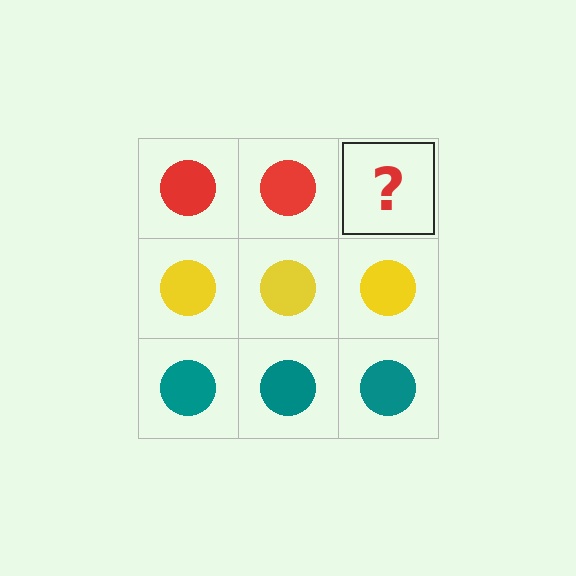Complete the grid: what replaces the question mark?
The question mark should be replaced with a red circle.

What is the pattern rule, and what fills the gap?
The rule is that each row has a consistent color. The gap should be filled with a red circle.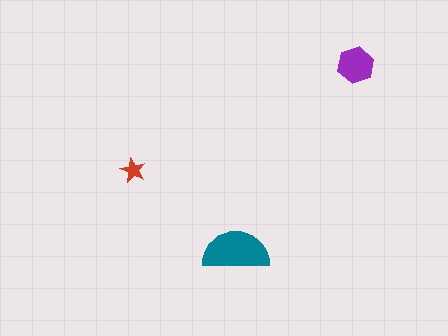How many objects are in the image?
There are 3 objects in the image.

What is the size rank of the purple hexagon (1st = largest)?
2nd.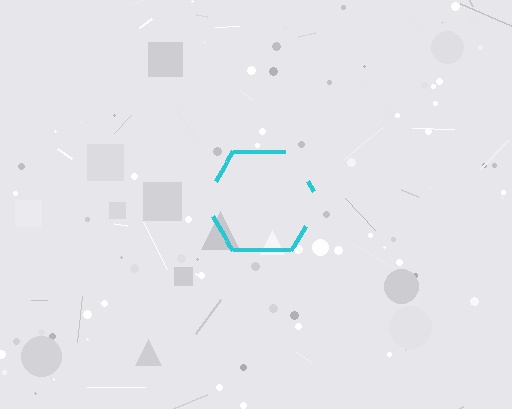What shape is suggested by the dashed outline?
The dashed outline suggests a hexagon.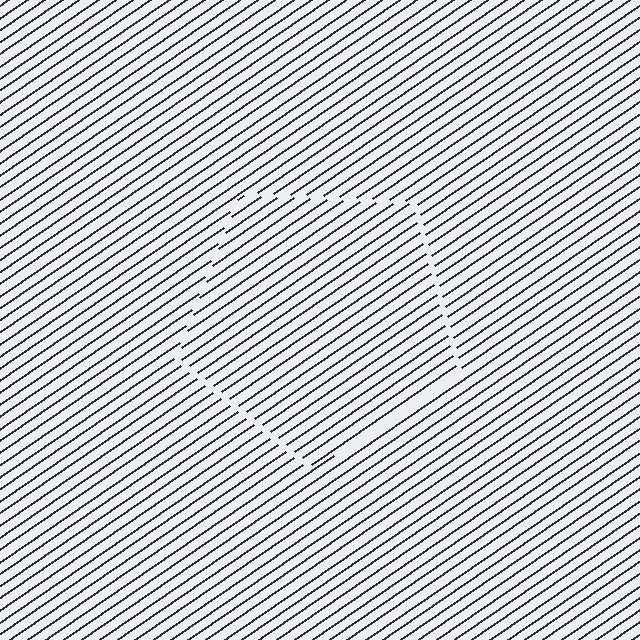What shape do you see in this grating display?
An illusory pentagon. The interior of the shape contains the same grating, shifted by half a period — the contour is defined by the phase discontinuity where line-ends from the inner and outer gratings abut.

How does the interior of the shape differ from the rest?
The interior of the shape contains the same grating, shifted by half a period — the contour is defined by the phase discontinuity where line-ends from the inner and outer gratings abut.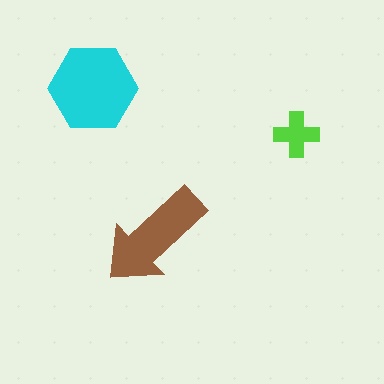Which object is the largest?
The cyan hexagon.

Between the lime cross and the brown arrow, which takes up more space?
The brown arrow.